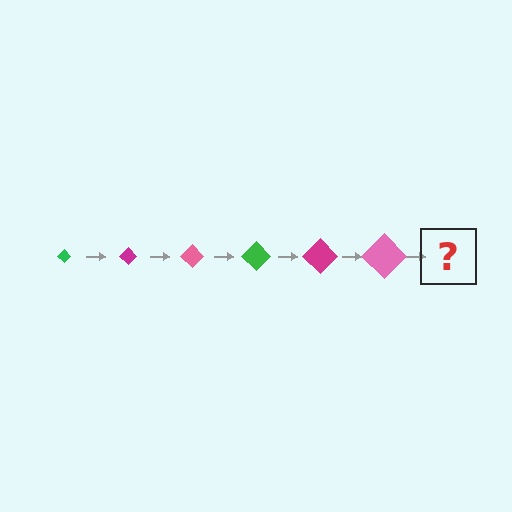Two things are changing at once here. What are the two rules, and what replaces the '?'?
The two rules are that the diamond grows larger each step and the color cycles through green, magenta, and pink. The '?' should be a green diamond, larger than the previous one.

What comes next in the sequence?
The next element should be a green diamond, larger than the previous one.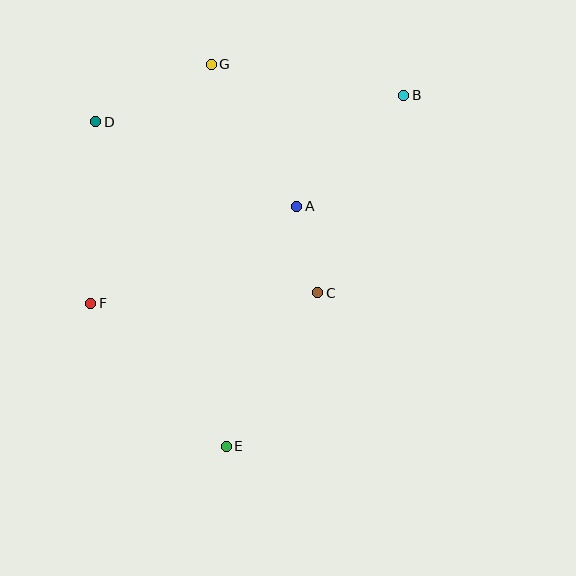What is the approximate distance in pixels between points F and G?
The distance between F and G is approximately 267 pixels.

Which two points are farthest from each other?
Points B and E are farthest from each other.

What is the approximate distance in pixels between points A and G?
The distance between A and G is approximately 166 pixels.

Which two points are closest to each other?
Points A and C are closest to each other.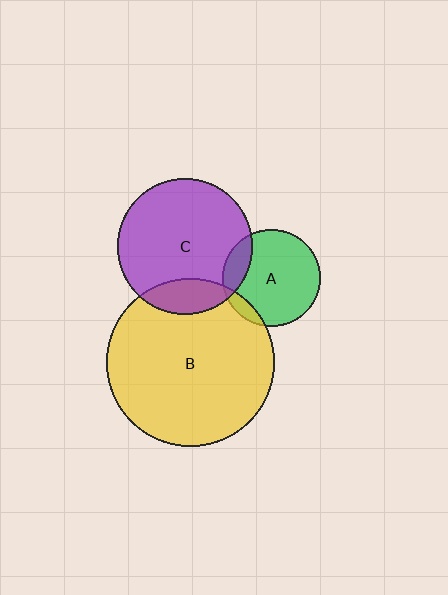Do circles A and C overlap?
Yes.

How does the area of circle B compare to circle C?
Approximately 1.5 times.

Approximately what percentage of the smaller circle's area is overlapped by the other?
Approximately 15%.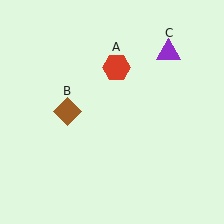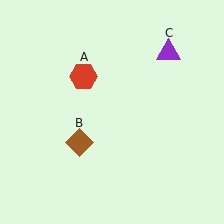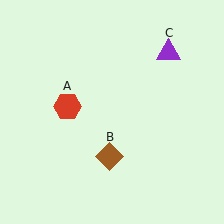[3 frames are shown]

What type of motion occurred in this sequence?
The red hexagon (object A), brown diamond (object B) rotated counterclockwise around the center of the scene.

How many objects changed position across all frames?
2 objects changed position: red hexagon (object A), brown diamond (object B).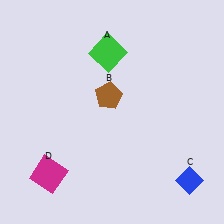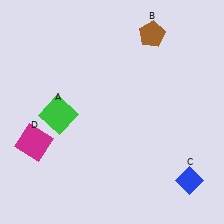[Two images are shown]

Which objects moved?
The objects that moved are: the green square (A), the brown pentagon (B), the magenta square (D).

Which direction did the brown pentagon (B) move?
The brown pentagon (B) moved up.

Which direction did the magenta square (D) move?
The magenta square (D) moved up.